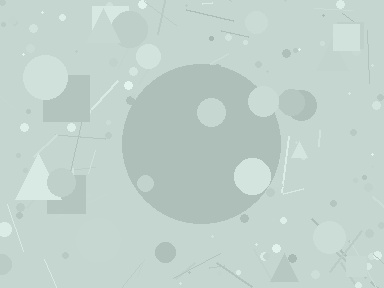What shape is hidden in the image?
A circle is hidden in the image.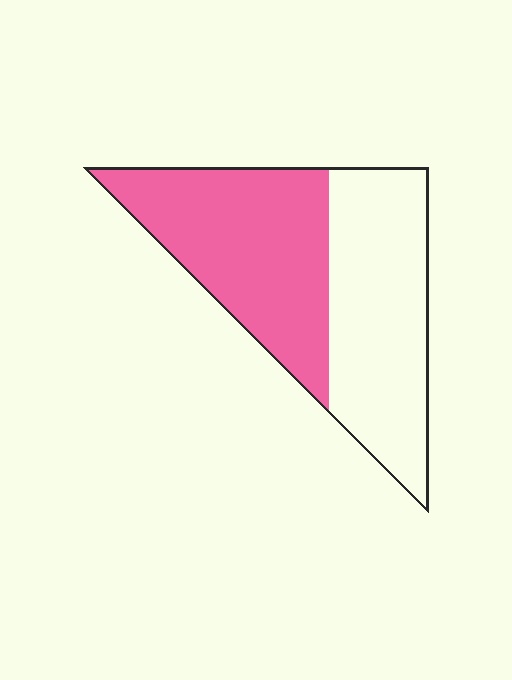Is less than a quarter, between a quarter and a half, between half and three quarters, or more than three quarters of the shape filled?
Between half and three quarters.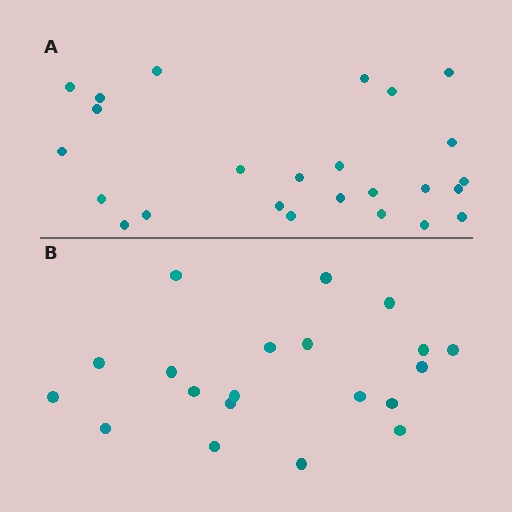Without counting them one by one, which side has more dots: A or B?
Region A (the top region) has more dots.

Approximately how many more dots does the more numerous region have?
Region A has about 5 more dots than region B.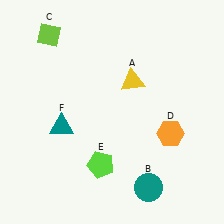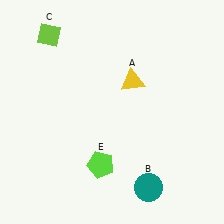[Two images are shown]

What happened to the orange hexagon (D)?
The orange hexagon (D) was removed in Image 2. It was in the bottom-right area of Image 1.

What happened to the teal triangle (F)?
The teal triangle (F) was removed in Image 2. It was in the bottom-left area of Image 1.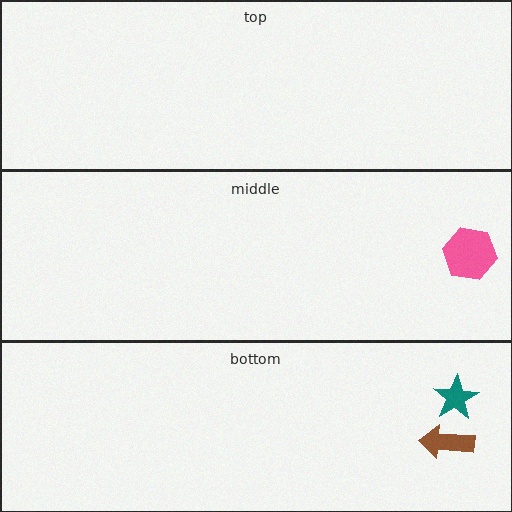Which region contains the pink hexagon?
The middle region.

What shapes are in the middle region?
The pink hexagon.